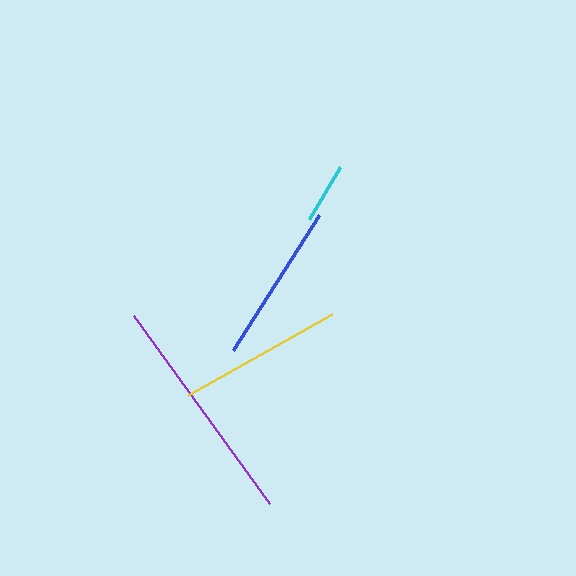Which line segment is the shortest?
The cyan line is the shortest at approximately 60 pixels.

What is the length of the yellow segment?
The yellow segment is approximately 165 pixels long.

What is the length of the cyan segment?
The cyan segment is approximately 60 pixels long.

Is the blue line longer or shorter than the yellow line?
The yellow line is longer than the blue line.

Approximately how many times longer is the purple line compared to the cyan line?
The purple line is approximately 3.8 times the length of the cyan line.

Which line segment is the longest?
The purple line is the longest at approximately 232 pixels.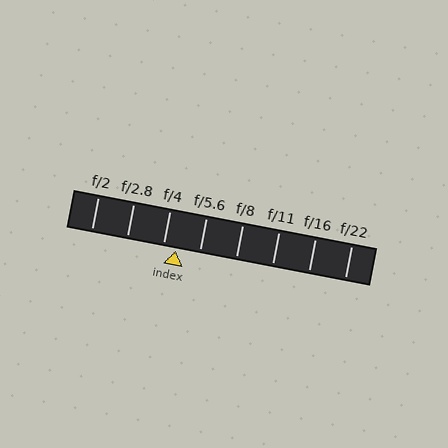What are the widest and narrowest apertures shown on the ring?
The widest aperture shown is f/2 and the narrowest is f/22.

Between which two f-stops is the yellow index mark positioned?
The index mark is between f/4 and f/5.6.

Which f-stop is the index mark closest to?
The index mark is closest to f/4.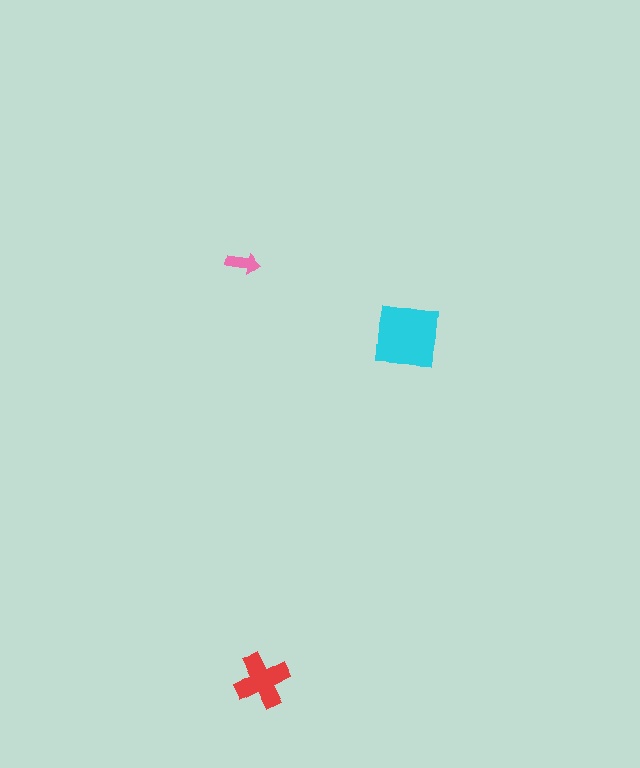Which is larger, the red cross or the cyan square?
The cyan square.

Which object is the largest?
The cyan square.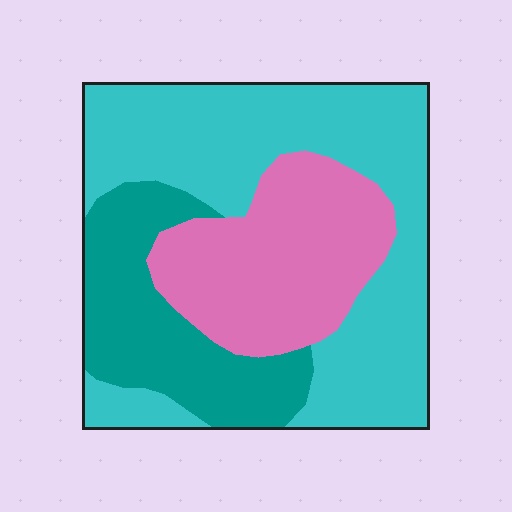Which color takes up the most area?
Cyan, at roughly 50%.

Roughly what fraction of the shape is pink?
Pink covers roughly 25% of the shape.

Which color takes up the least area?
Teal, at roughly 25%.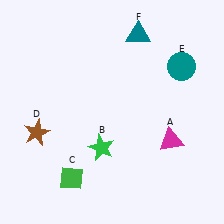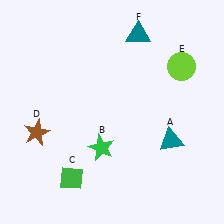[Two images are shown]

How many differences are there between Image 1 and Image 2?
There are 2 differences between the two images.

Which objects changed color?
A changed from magenta to teal. E changed from teal to lime.